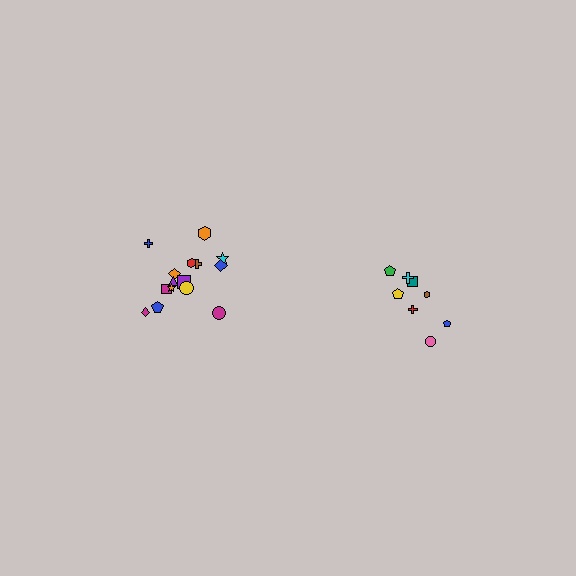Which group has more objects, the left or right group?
The left group.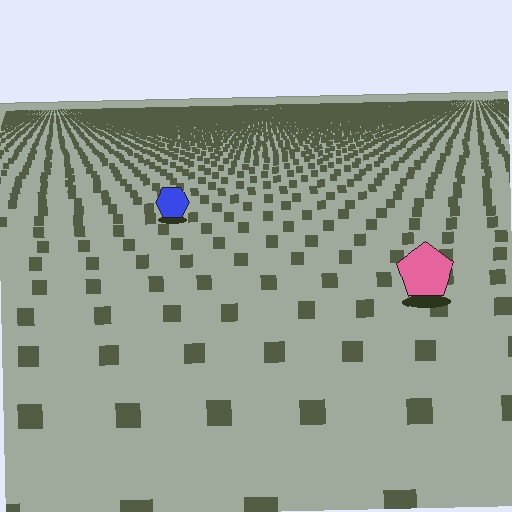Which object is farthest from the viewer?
The blue hexagon is farthest from the viewer. It appears smaller and the ground texture around it is denser.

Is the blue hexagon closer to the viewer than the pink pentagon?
No. The pink pentagon is closer — you can tell from the texture gradient: the ground texture is coarser near it.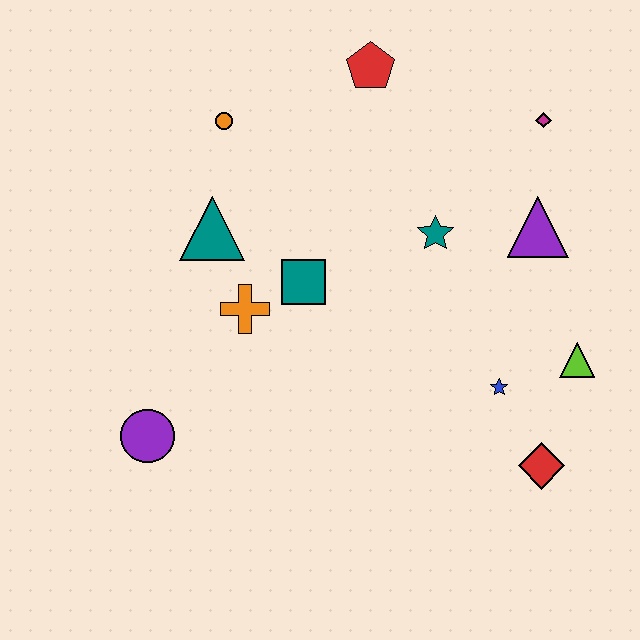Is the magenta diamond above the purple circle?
Yes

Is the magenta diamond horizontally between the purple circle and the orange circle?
No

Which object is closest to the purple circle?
The orange cross is closest to the purple circle.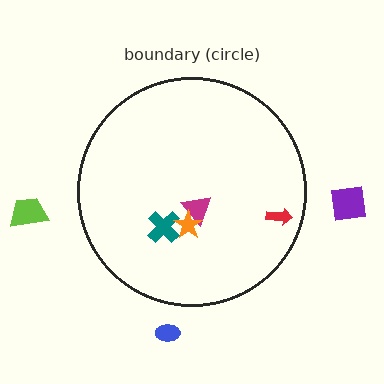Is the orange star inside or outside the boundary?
Inside.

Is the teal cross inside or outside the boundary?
Inside.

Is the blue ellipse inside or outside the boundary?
Outside.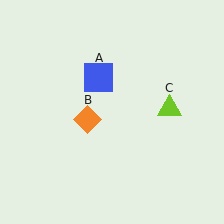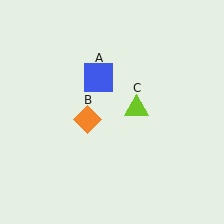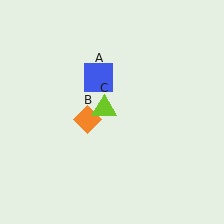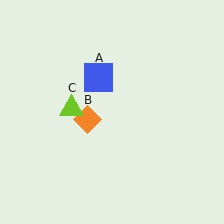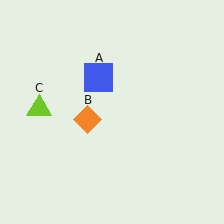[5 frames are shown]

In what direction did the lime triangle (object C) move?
The lime triangle (object C) moved left.